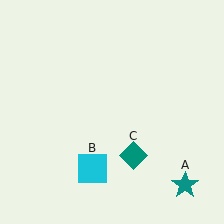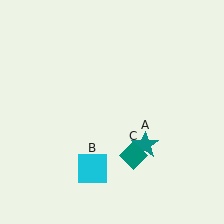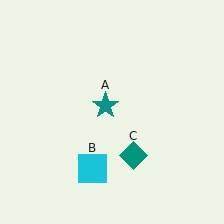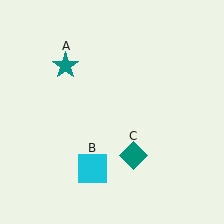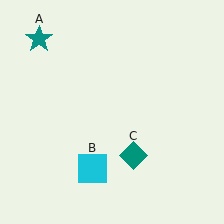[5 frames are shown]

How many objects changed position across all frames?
1 object changed position: teal star (object A).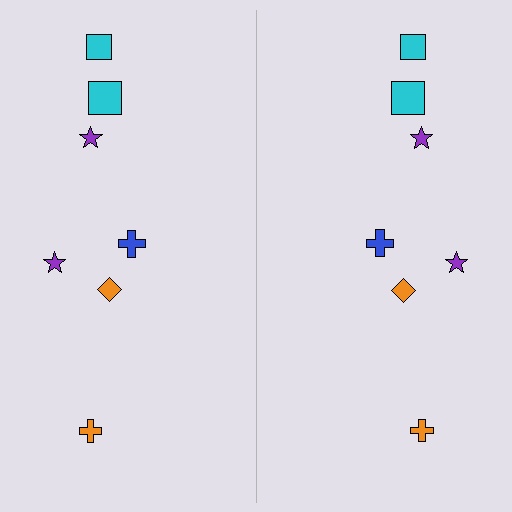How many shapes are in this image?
There are 14 shapes in this image.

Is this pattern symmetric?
Yes, this pattern has bilateral (reflection) symmetry.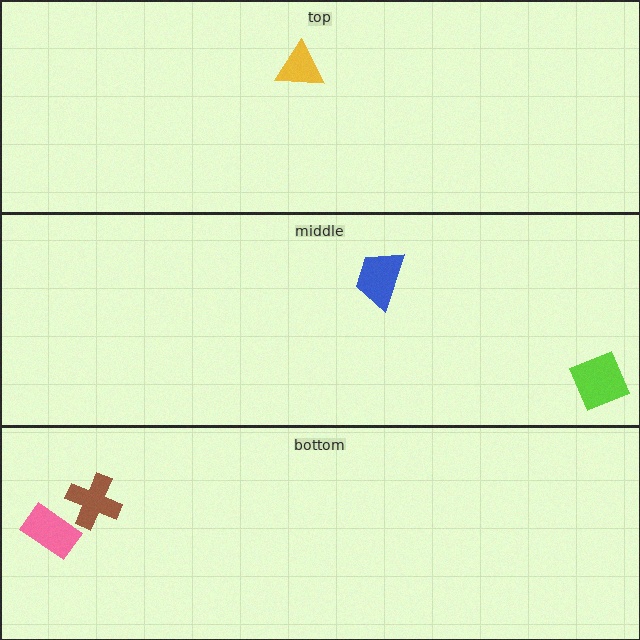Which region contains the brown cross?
The bottom region.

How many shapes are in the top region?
1.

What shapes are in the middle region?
The lime diamond, the blue trapezoid.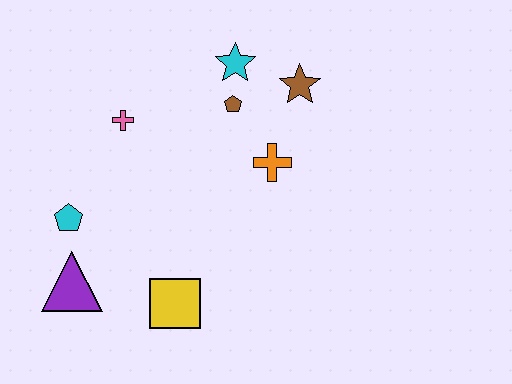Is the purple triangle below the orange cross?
Yes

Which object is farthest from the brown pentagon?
The purple triangle is farthest from the brown pentagon.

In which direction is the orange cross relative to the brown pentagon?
The orange cross is below the brown pentagon.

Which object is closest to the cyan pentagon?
The purple triangle is closest to the cyan pentagon.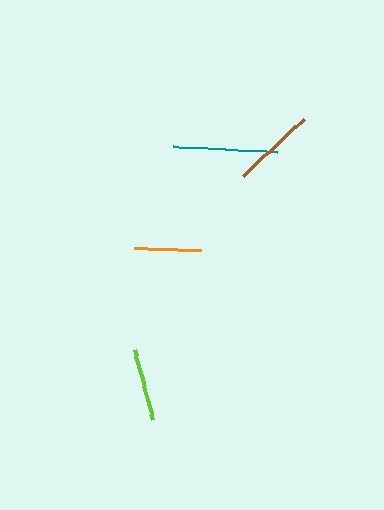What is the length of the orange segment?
The orange segment is approximately 67 pixels long.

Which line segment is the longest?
The teal line is the longest at approximately 104 pixels.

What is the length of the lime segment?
The lime segment is approximately 73 pixels long.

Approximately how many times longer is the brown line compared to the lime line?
The brown line is approximately 1.1 times the length of the lime line.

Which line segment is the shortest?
The orange line is the shortest at approximately 67 pixels.